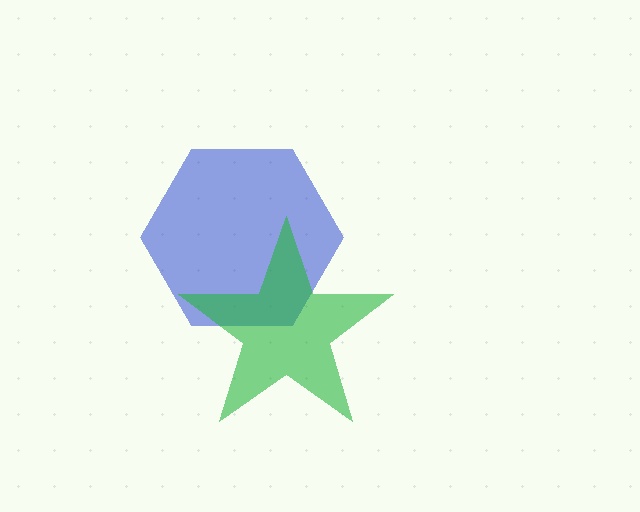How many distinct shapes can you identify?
There are 2 distinct shapes: a blue hexagon, a green star.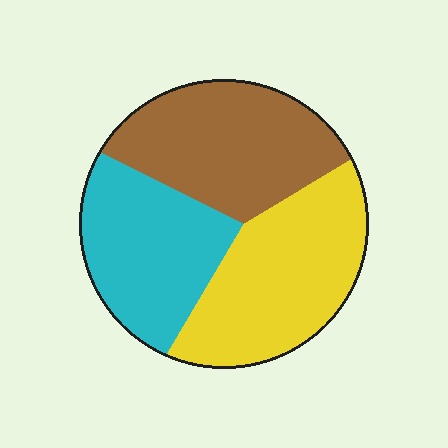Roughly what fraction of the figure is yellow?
Yellow takes up between a quarter and a half of the figure.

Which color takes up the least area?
Cyan, at roughly 30%.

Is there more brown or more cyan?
Brown.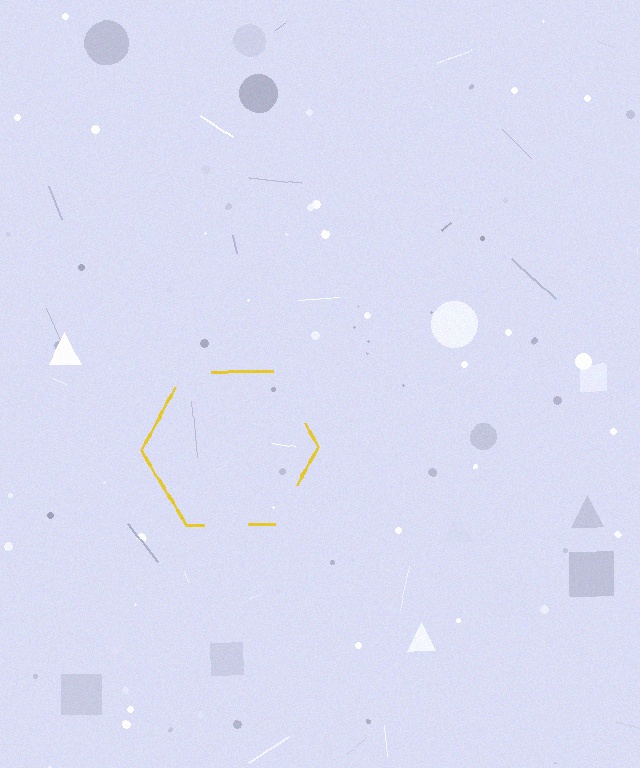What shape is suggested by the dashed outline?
The dashed outline suggests a hexagon.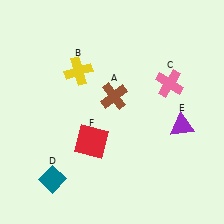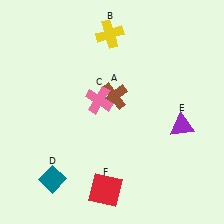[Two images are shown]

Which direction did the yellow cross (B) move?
The yellow cross (B) moved up.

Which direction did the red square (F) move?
The red square (F) moved down.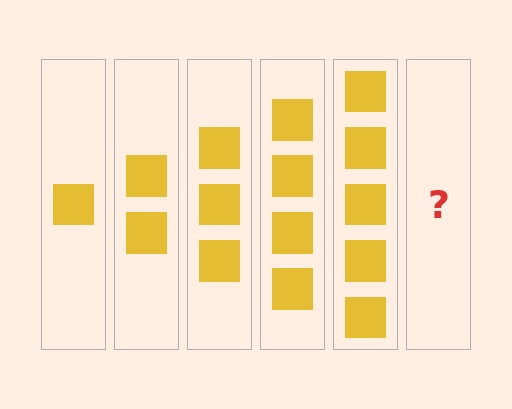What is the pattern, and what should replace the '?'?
The pattern is that each step adds one more square. The '?' should be 6 squares.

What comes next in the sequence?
The next element should be 6 squares.